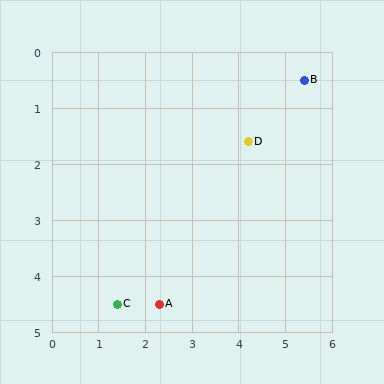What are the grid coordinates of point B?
Point B is at approximately (5.4, 0.5).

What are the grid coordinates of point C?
Point C is at approximately (1.4, 4.5).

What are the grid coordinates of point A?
Point A is at approximately (2.3, 4.5).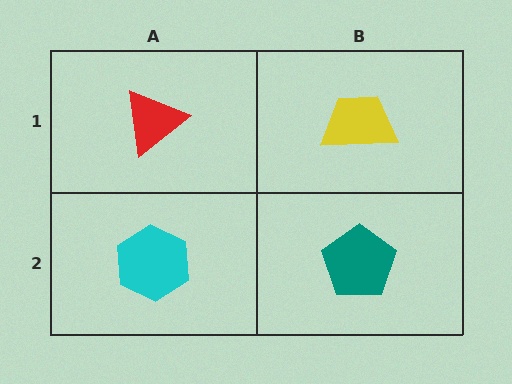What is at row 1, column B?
A yellow trapezoid.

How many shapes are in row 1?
2 shapes.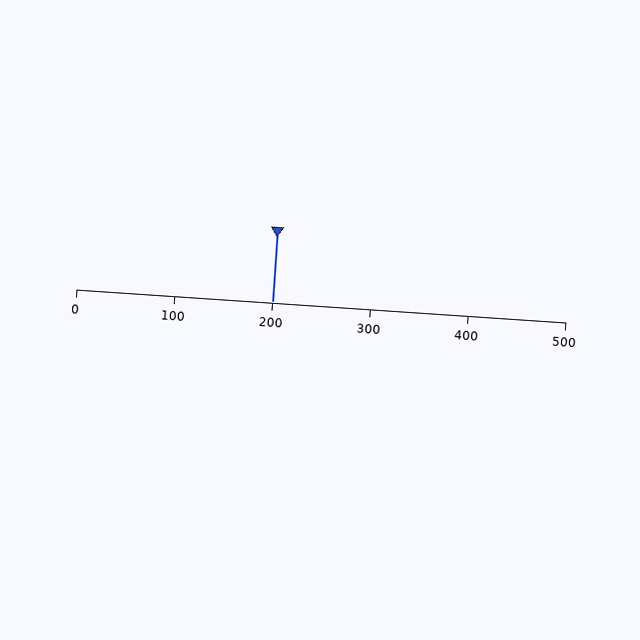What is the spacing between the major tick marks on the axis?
The major ticks are spaced 100 apart.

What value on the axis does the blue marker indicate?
The marker indicates approximately 200.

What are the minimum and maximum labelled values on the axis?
The axis runs from 0 to 500.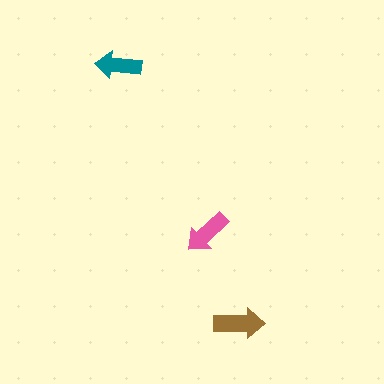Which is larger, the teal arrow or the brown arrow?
The brown one.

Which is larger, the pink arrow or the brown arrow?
The brown one.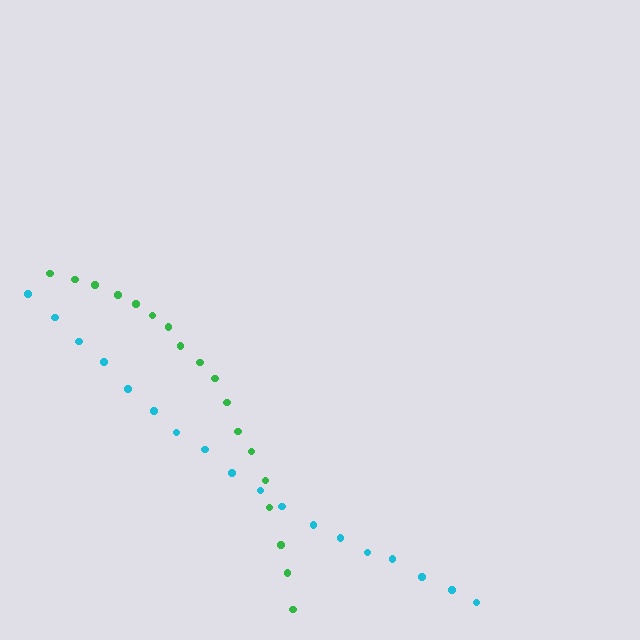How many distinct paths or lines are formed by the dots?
There are 2 distinct paths.